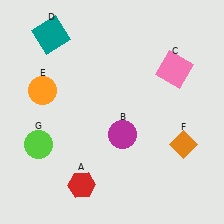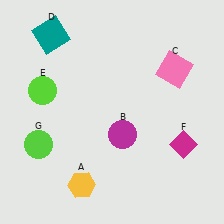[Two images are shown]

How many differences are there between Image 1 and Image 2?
There are 3 differences between the two images.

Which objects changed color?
A changed from red to yellow. E changed from orange to lime. F changed from orange to magenta.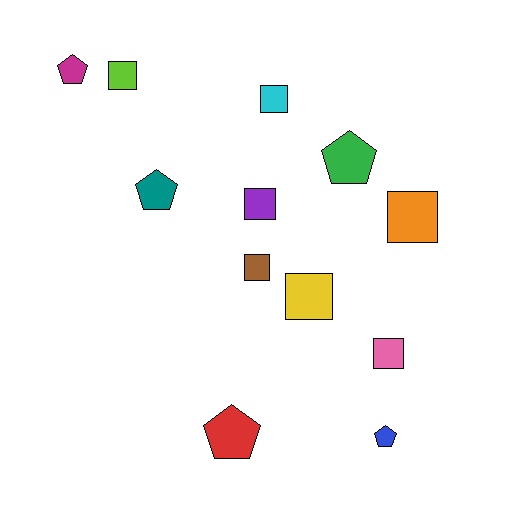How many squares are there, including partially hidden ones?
There are 7 squares.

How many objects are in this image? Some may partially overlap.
There are 12 objects.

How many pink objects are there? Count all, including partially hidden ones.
There is 1 pink object.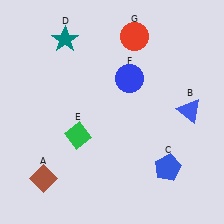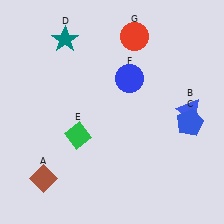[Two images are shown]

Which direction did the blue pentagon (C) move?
The blue pentagon (C) moved up.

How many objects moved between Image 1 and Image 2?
1 object moved between the two images.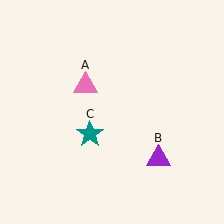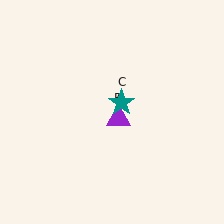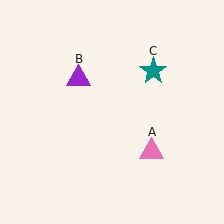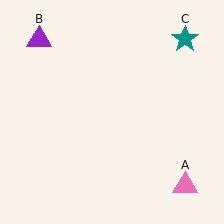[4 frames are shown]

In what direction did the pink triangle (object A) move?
The pink triangle (object A) moved down and to the right.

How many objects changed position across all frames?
3 objects changed position: pink triangle (object A), purple triangle (object B), teal star (object C).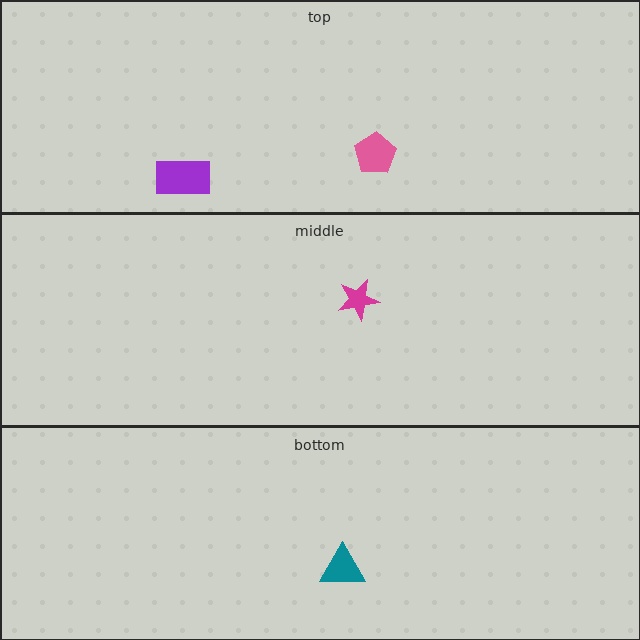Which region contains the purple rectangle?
The top region.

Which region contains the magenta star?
The middle region.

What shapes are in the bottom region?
The teal triangle.